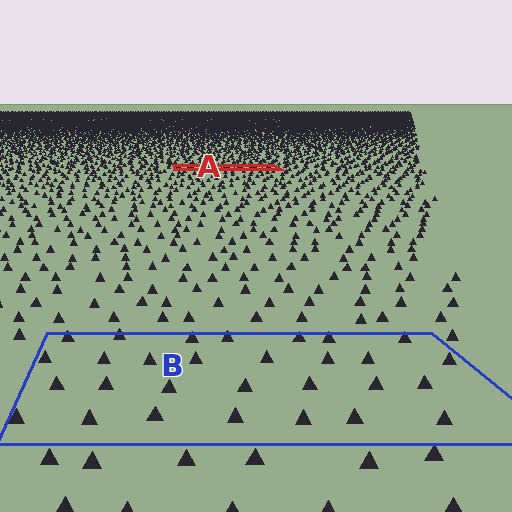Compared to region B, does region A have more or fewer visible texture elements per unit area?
Region A has more texture elements per unit area — they are packed more densely because it is farther away.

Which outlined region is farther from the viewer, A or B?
Region A is farther from the viewer — the texture elements inside it appear smaller and more densely packed.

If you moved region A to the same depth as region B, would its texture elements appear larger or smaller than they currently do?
They would appear larger. At a closer depth, the same texture elements are projected at a bigger on-screen size.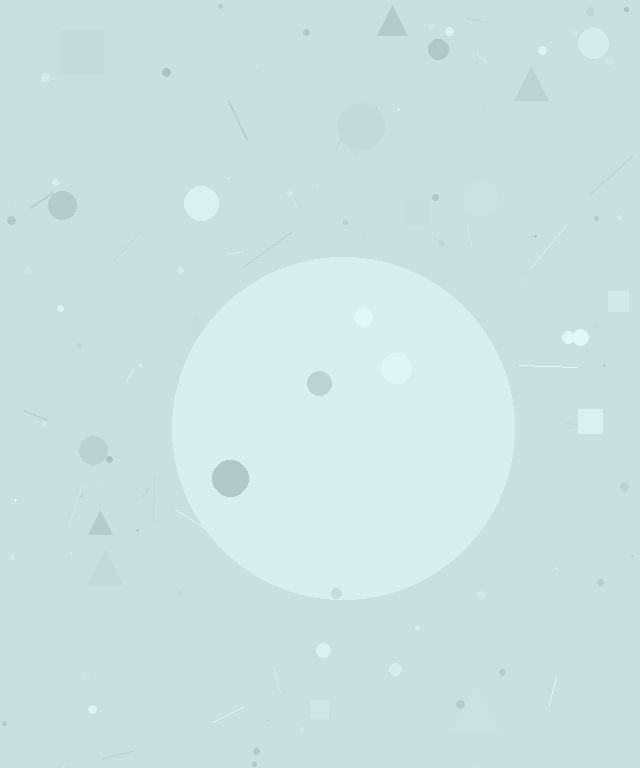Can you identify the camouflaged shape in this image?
The camouflaged shape is a circle.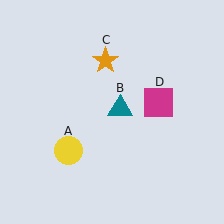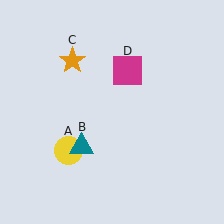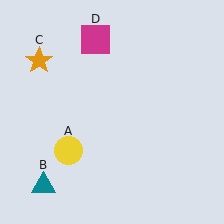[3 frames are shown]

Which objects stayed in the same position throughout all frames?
Yellow circle (object A) remained stationary.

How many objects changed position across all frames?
3 objects changed position: teal triangle (object B), orange star (object C), magenta square (object D).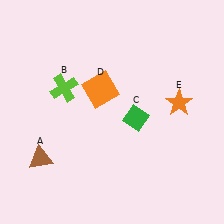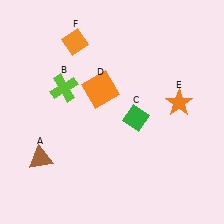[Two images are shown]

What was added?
An orange diamond (F) was added in Image 2.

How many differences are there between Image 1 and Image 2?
There is 1 difference between the two images.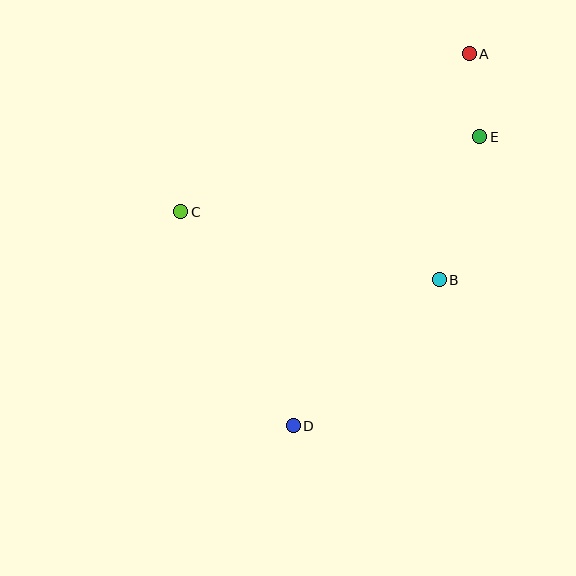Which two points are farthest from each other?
Points A and D are farthest from each other.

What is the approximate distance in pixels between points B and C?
The distance between B and C is approximately 267 pixels.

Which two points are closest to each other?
Points A and E are closest to each other.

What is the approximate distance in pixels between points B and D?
The distance between B and D is approximately 207 pixels.